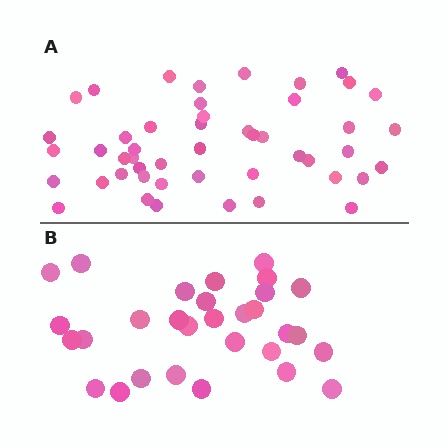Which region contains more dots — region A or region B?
Region A (the top region) has more dots.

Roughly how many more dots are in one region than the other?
Region A has approximately 20 more dots than region B.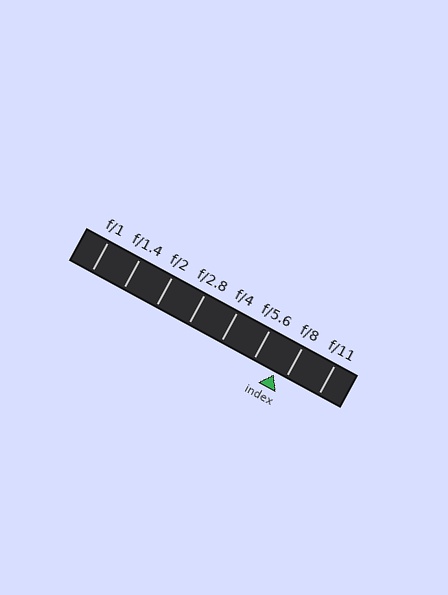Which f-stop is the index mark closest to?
The index mark is closest to f/8.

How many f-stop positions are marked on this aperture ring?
There are 8 f-stop positions marked.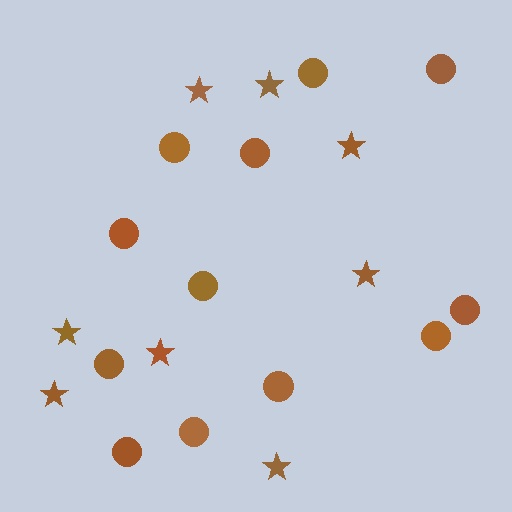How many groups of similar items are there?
There are 2 groups: one group of circles (12) and one group of stars (8).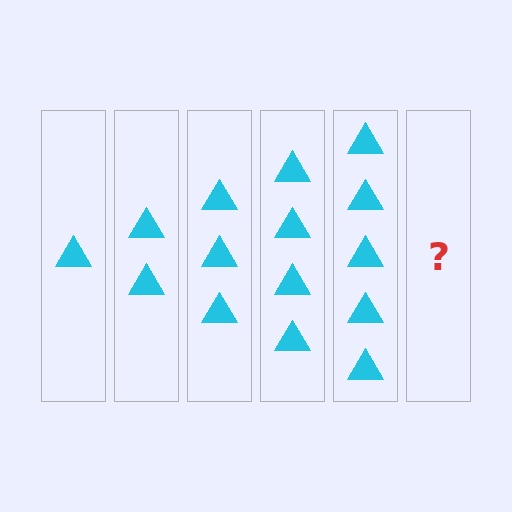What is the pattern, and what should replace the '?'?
The pattern is that each step adds one more triangle. The '?' should be 6 triangles.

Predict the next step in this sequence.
The next step is 6 triangles.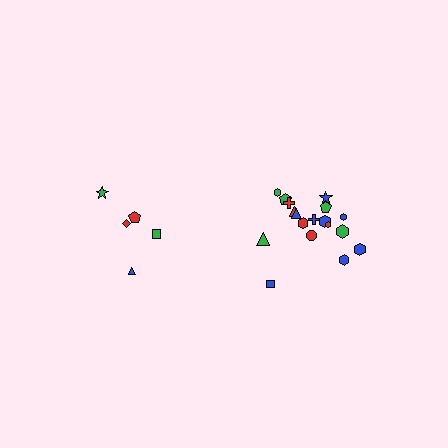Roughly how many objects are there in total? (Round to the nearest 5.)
Roughly 25 objects in total.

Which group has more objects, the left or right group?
The right group.